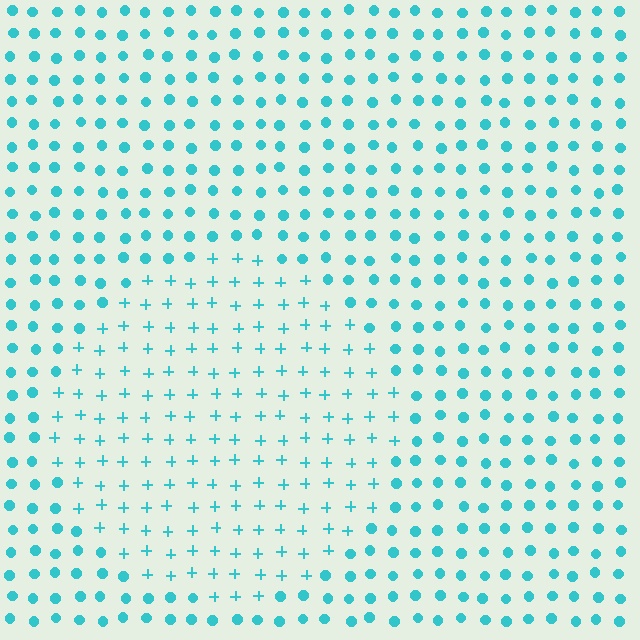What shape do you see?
I see a circle.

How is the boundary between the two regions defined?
The boundary is defined by a change in element shape: plus signs inside vs. circles outside. All elements share the same color and spacing.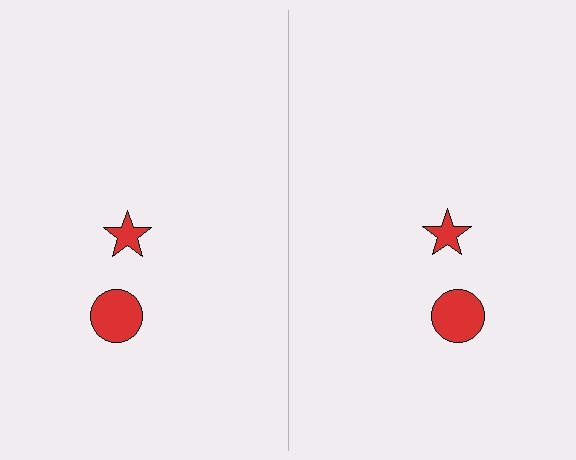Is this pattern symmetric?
Yes, this pattern has bilateral (reflection) symmetry.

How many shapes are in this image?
There are 4 shapes in this image.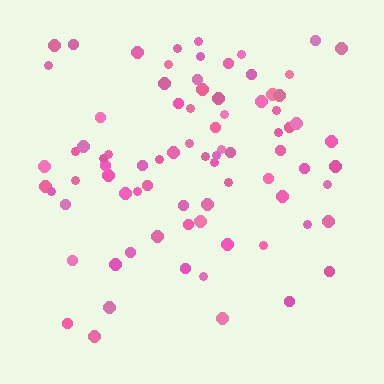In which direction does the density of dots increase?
From bottom to top, with the top side densest.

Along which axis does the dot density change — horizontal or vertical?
Vertical.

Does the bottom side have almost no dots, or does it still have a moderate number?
Still a moderate number, just noticeably fewer than the top.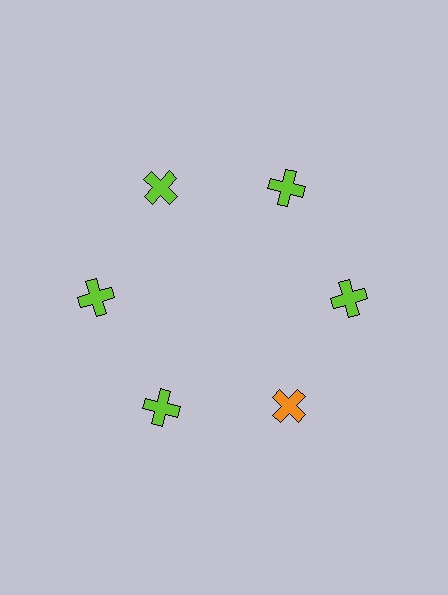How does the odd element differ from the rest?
It has a different color: orange instead of lime.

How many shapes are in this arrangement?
There are 6 shapes arranged in a ring pattern.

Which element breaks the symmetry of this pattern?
The orange cross at roughly the 5 o'clock position breaks the symmetry. All other shapes are lime crosses.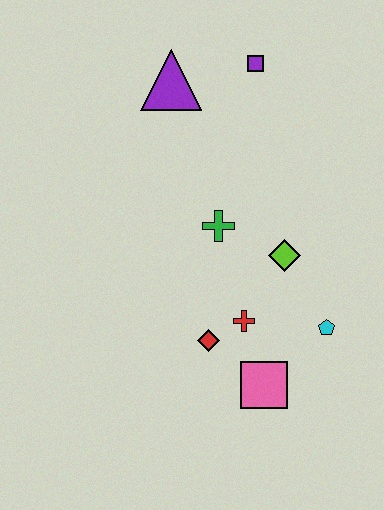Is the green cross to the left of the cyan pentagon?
Yes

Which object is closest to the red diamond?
The red cross is closest to the red diamond.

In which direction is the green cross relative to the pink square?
The green cross is above the pink square.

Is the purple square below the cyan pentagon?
No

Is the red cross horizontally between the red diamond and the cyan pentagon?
Yes